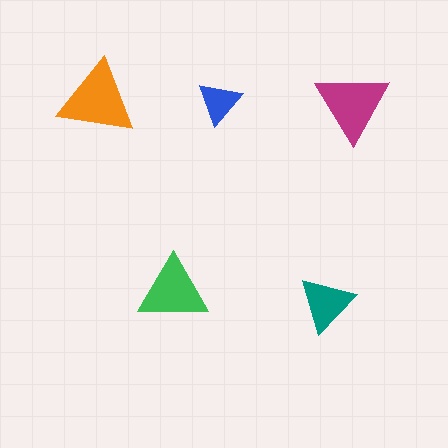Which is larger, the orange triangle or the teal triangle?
The orange one.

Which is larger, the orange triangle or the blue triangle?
The orange one.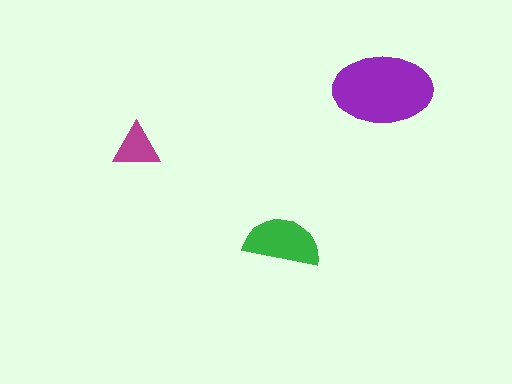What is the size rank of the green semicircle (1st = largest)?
2nd.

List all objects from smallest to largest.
The magenta triangle, the green semicircle, the purple ellipse.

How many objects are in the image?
There are 3 objects in the image.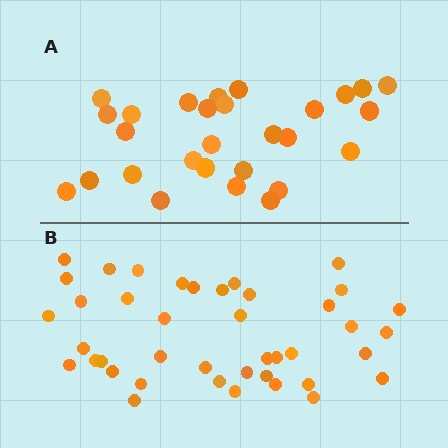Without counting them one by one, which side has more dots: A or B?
Region B (the bottom region) has more dots.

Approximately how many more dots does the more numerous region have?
Region B has approximately 15 more dots than region A.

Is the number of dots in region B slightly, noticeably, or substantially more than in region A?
Region B has substantially more. The ratio is roughly 1.5 to 1.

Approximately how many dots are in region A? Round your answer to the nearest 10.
About 30 dots. (The exact count is 28, which rounds to 30.)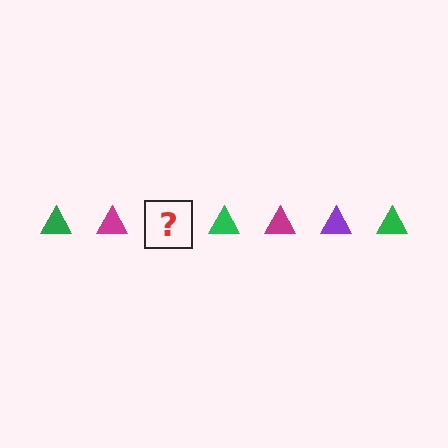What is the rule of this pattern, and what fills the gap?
The rule is that the pattern cycles through green, magenta, purple triangles. The gap should be filled with a purple triangle.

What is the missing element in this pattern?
The missing element is a purple triangle.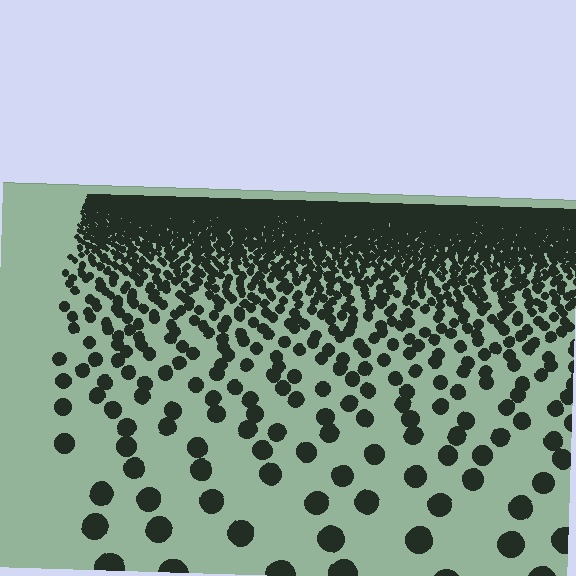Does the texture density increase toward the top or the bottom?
Density increases toward the top.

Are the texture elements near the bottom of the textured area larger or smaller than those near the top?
Larger. Near the bottom, elements are closer to the viewer and appear at a bigger on-screen size.